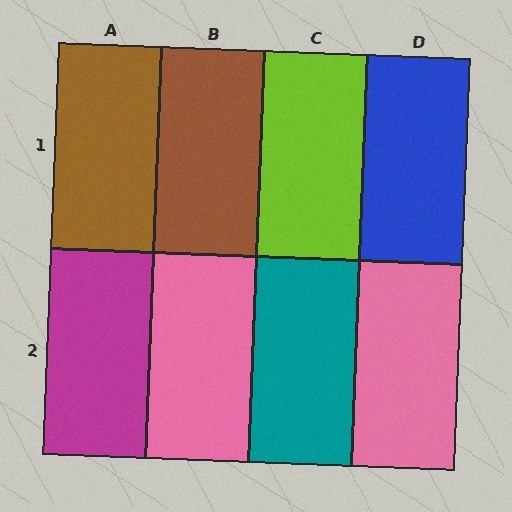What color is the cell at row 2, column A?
Magenta.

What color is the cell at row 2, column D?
Pink.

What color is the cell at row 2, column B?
Pink.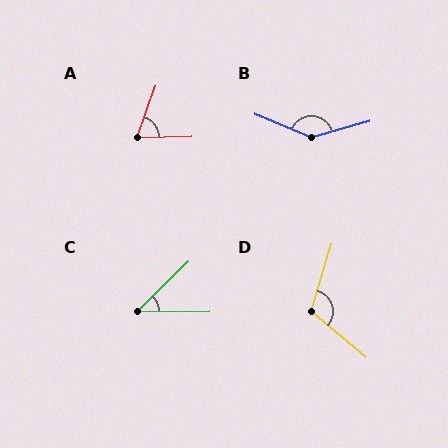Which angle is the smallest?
C, at approximately 44 degrees.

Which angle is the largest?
B, at approximately 141 degrees.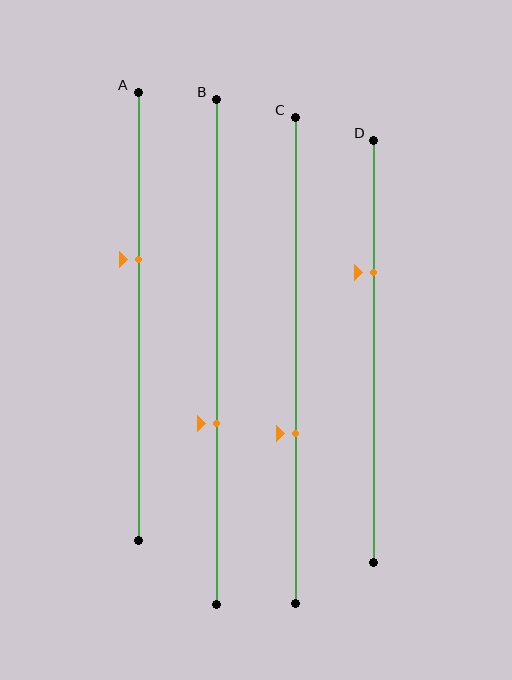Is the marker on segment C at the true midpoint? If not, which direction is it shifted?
No, the marker on segment C is shifted downward by about 15% of the segment length.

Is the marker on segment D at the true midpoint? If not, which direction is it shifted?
No, the marker on segment D is shifted upward by about 19% of the segment length.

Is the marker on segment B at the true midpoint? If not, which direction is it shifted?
No, the marker on segment B is shifted downward by about 14% of the segment length.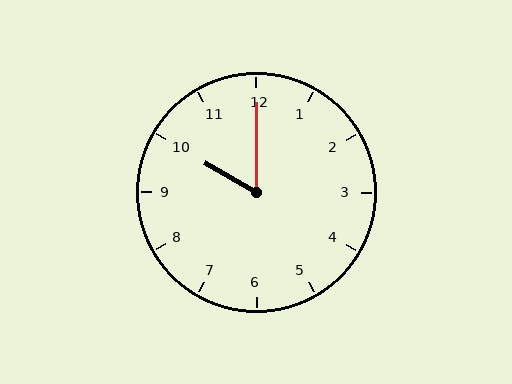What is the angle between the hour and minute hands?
Approximately 60 degrees.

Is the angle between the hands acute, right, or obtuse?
It is acute.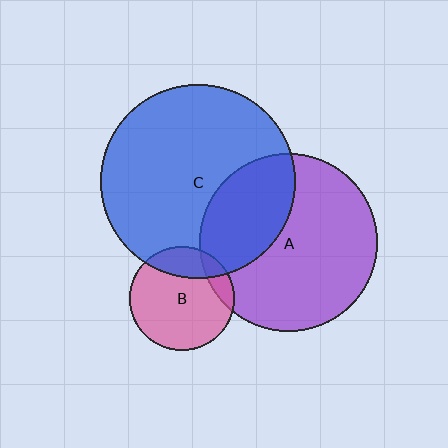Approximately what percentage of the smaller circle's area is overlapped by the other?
Approximately 10%.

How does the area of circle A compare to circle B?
Approximately 2.9 times.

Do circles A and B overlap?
Yes.